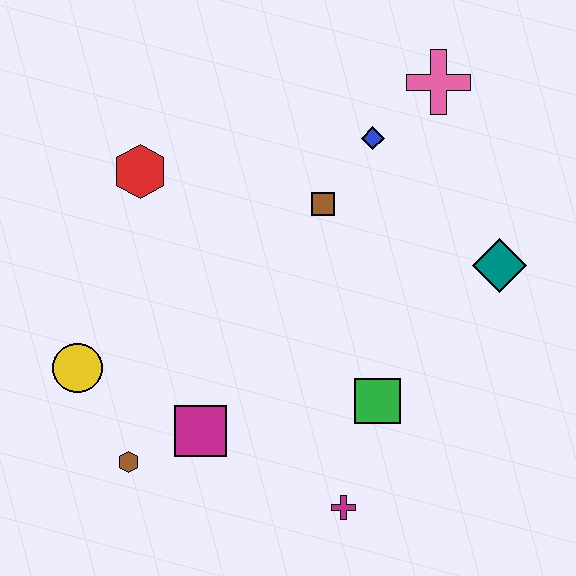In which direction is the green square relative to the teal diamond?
The green square is below the teal diamond.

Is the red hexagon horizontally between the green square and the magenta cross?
No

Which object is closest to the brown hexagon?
The magenta square is closest to the brown hexagon.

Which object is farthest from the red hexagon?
The magenta cross is farthest from the red hexagon.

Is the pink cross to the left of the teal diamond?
Yes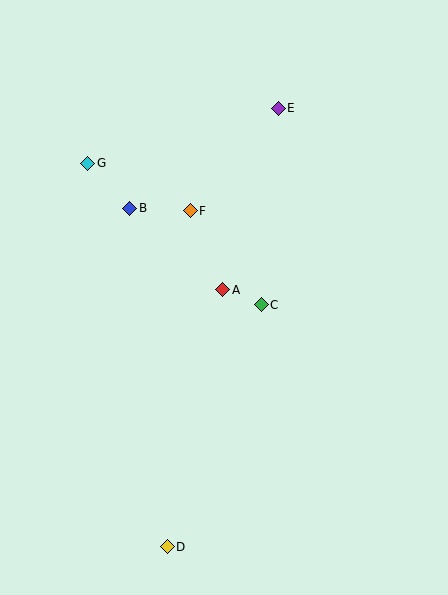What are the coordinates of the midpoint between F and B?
The midpoint between F and B is at (160, 209).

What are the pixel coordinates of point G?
Point G is at (88, 163).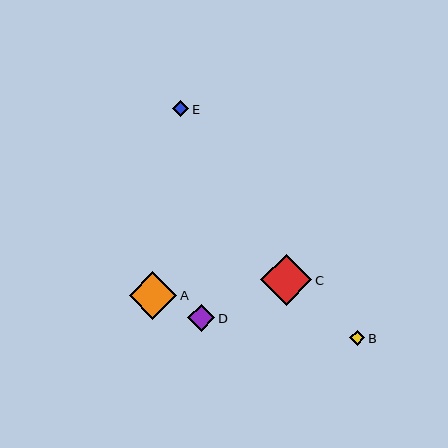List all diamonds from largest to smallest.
From largest to smallest: C, A, D, E, B.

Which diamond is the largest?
Diamond C is the largest with a size of approximately 51 pixels.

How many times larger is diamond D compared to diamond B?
Diamond D is approximately 1.7 times the size of diamond B.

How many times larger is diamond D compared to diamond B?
Diamond D is approximately 1.7 times the size of diamond B.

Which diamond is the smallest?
Diamond B is the smallest with a size of approximately 16 pixels.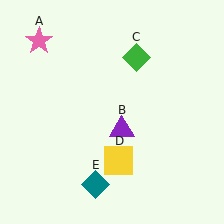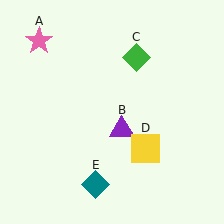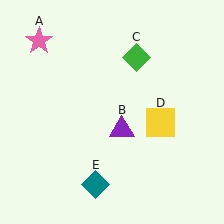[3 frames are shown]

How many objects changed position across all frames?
1 object changed position: yellow square (object D).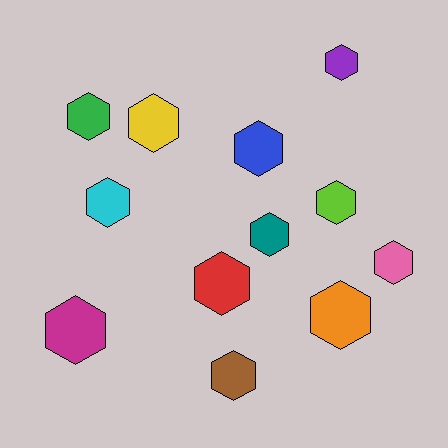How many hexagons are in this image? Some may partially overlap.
There are 12 hexagons.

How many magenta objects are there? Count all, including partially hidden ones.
There is 1 magenta object.